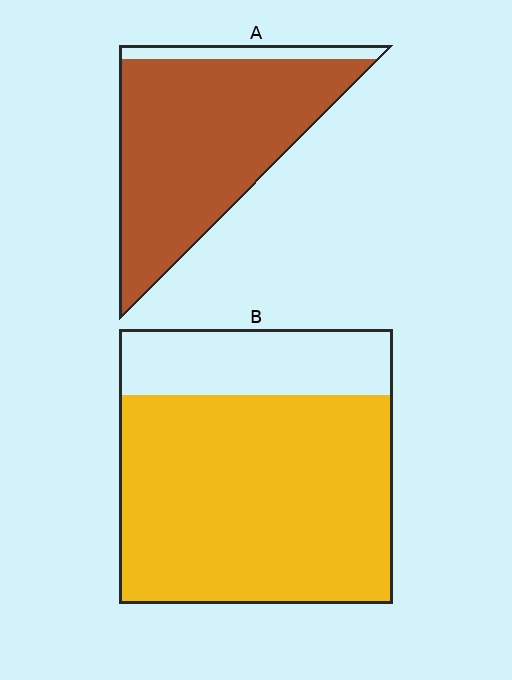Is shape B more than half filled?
Yes.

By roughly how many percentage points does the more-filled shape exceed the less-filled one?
By roughly 15 percentage points (A over B).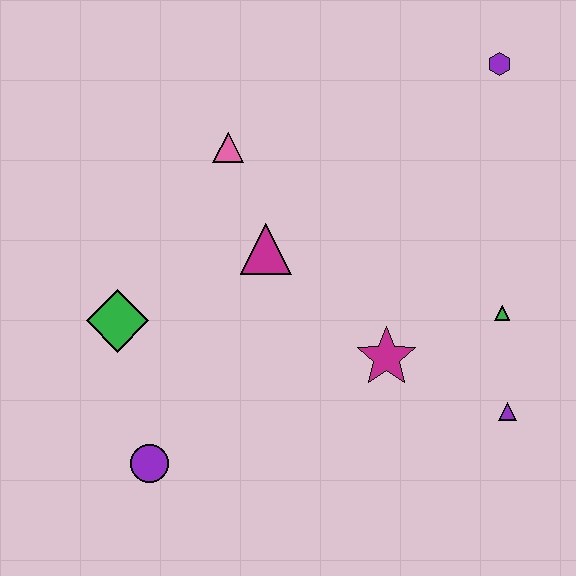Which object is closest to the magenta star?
The green triangle is closest to the magenta star.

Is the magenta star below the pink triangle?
Yes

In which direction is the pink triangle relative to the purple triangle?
The pink triangle is to the left of the purple triangle.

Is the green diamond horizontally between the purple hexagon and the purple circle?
No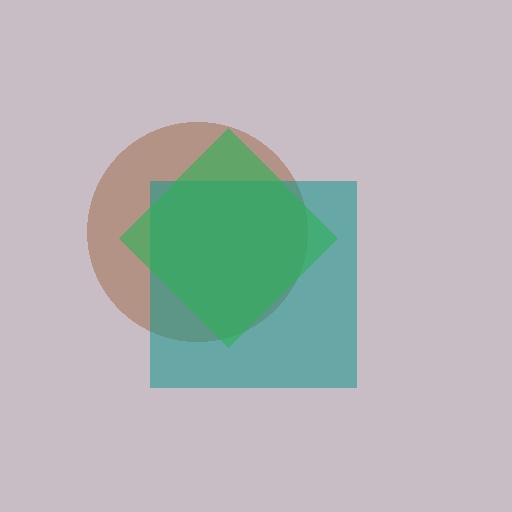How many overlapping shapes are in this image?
There are 3 overlapping shapes in the image.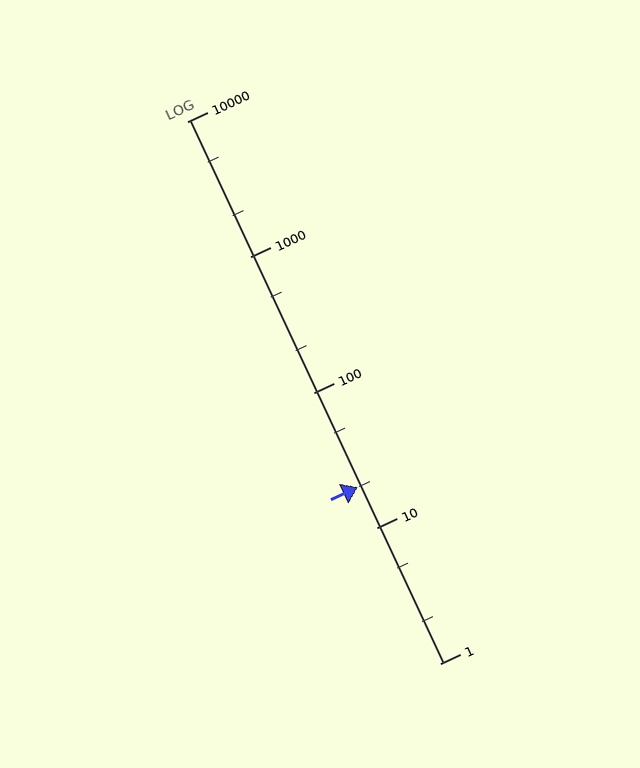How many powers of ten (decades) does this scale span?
The scale spans 4 decades, from 1 to 10000.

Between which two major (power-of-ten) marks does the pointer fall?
The pointer is between 10 and 100.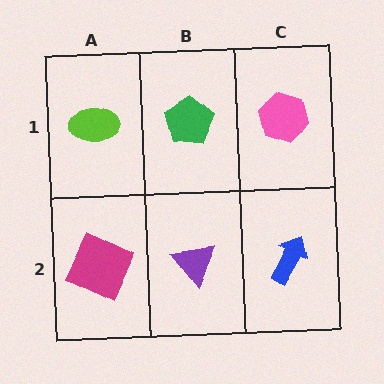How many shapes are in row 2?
3 shapes.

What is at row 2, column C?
A blue arrow.